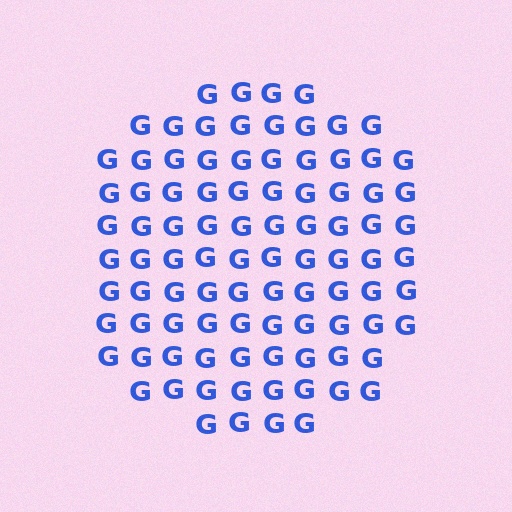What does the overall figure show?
The overall figure shows a circle.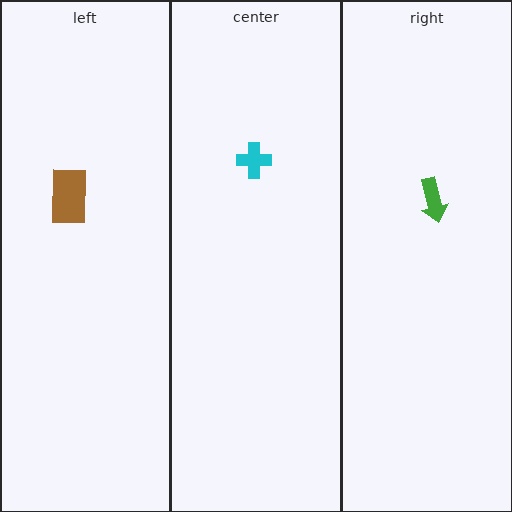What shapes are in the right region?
The green arrow.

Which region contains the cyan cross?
The center region.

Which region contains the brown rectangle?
The left region.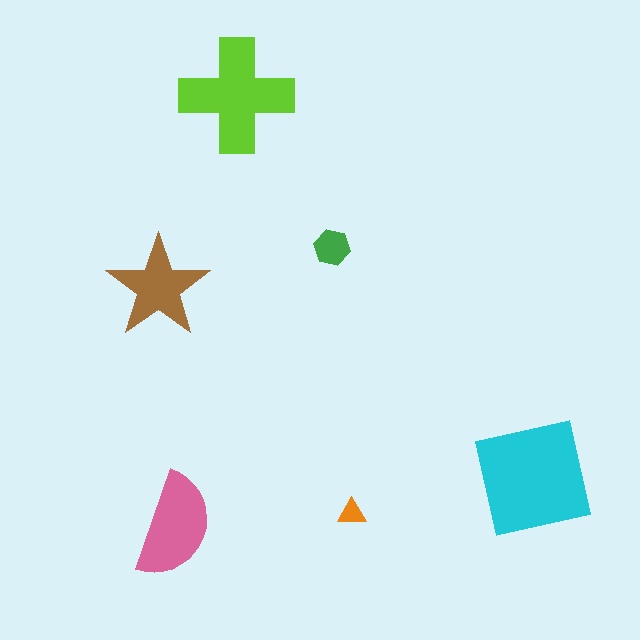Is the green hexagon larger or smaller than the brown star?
Smaller.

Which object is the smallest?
The orange triangle.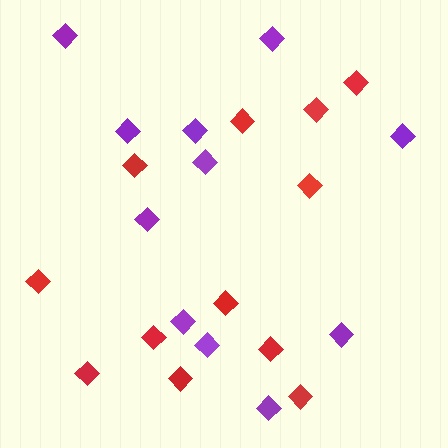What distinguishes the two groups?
There are 2 groups: one group of red diamonds (12) and one group of purple diamonds (11).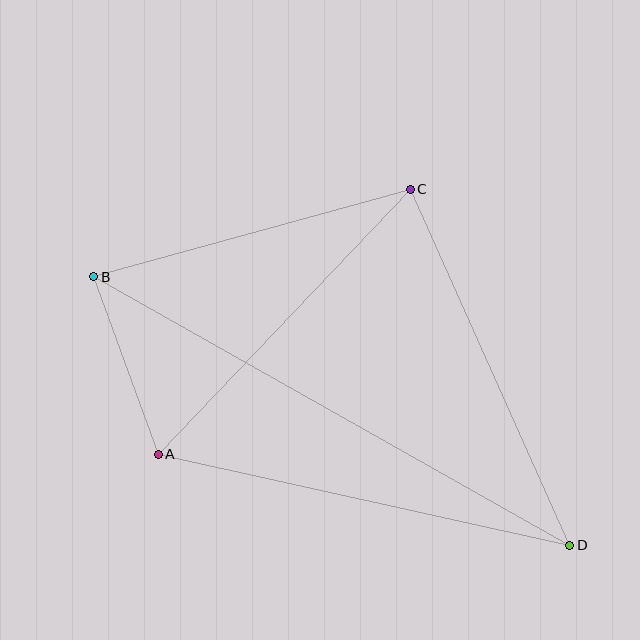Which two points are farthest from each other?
Points B and D are farthest from each other.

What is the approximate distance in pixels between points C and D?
The distance between C and D is approximately 390 pixels.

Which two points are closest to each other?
Points A and B are closest to each other.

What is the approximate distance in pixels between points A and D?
The distance between A and D is approximately 421 pixels.